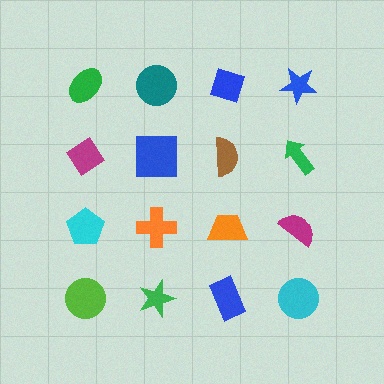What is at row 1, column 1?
A green ellipse.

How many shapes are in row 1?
4 shapes.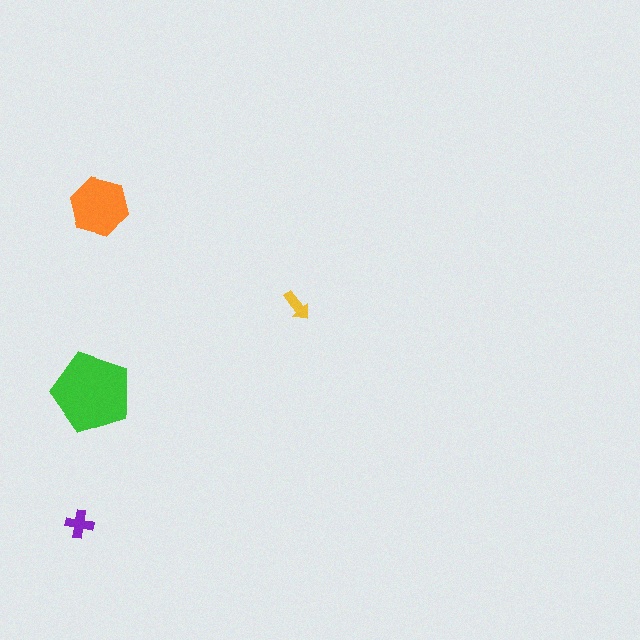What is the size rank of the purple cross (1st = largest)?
3rd.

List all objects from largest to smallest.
The green pentagon, the orange hexagon, the purple cross, the yellow arrow.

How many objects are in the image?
There are 4 objects in the image.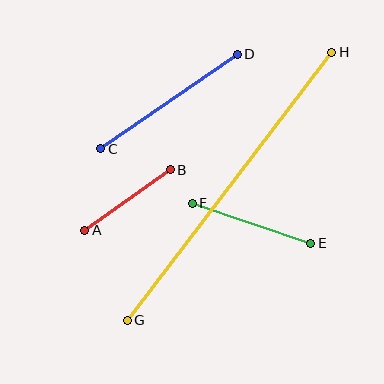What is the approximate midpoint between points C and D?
The midpoint is at approximately (169, 101) pixels.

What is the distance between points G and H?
The distance is approximately 337 pixels.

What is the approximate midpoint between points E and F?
The midpoint is at approximately (252, 223) pixels.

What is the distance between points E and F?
The distance is approximately 125 pixels.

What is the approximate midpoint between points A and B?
The midpoint is at approximately (127, 200) pixels.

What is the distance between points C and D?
The distance is approximately 166 pixels.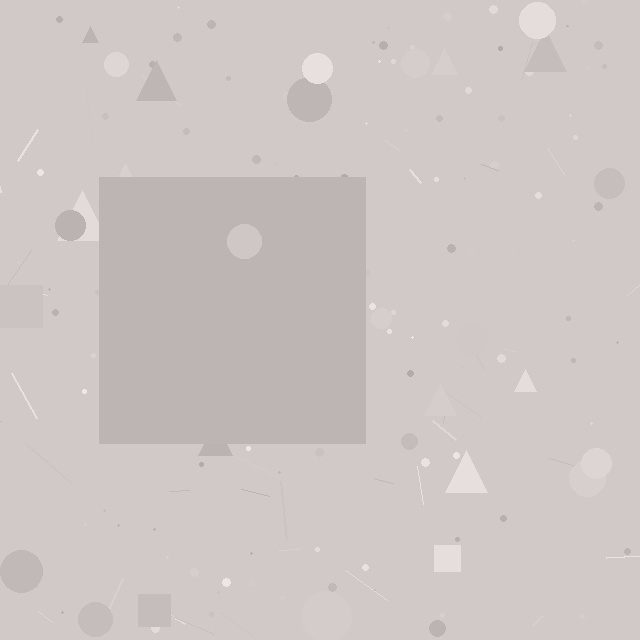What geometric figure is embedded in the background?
A square is embedded in the background.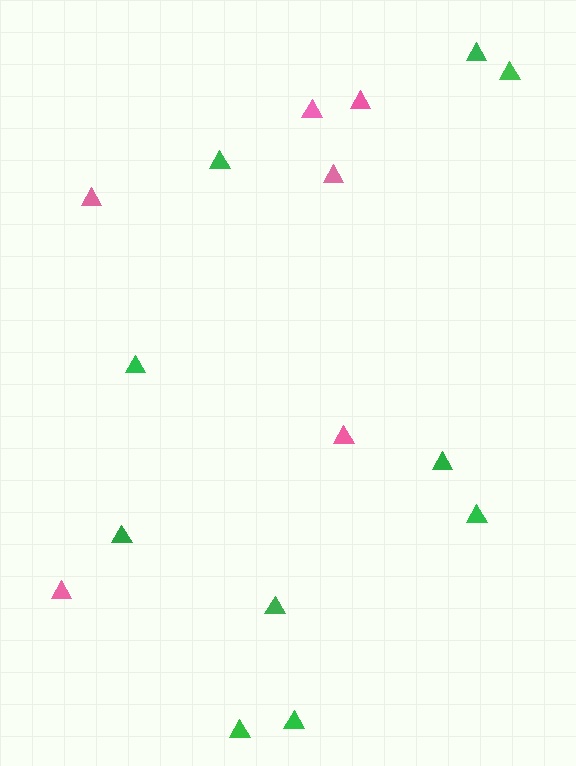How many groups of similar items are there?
There are 2 groups: one group of pink triangles (6) and one group of green triangles (10).